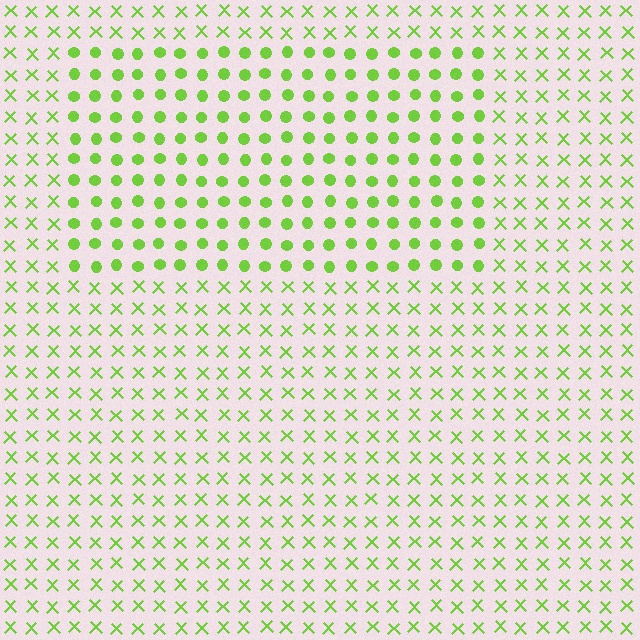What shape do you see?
I see a rectangle.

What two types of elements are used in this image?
The image uses circles inside the rectangle region and X marks outside it.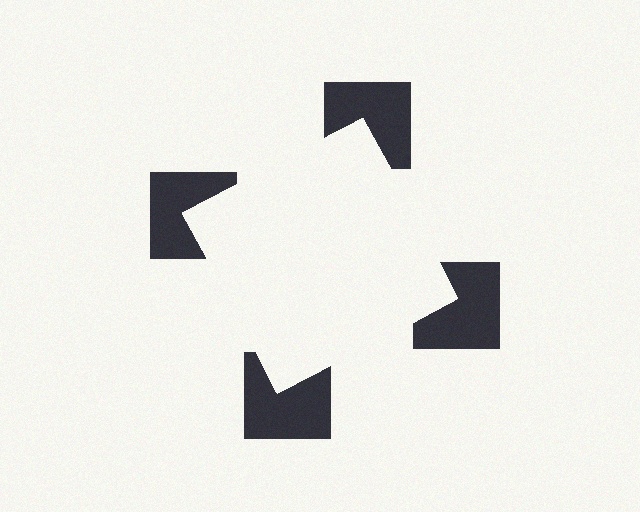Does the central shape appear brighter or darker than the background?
It typically appears slightly brighter than the background, even though no actual brightness change is drawn.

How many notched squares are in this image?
There are 4 — one at each vertex of the illusory square.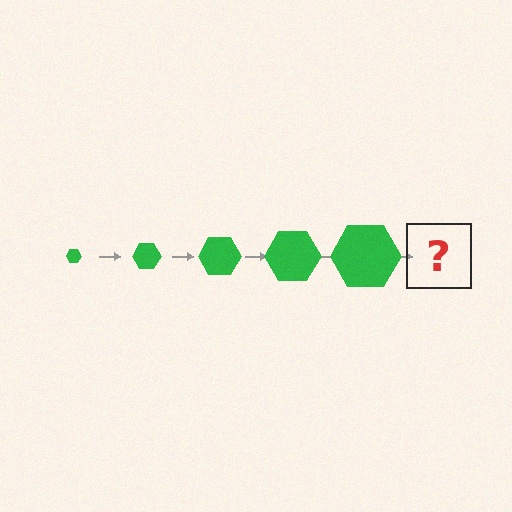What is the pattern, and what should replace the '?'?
The pattern is that the hexagon gets progressively larger each step. The '?' should be a green hexagon, larger than the previous one.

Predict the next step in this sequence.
The next step is a green hexagon, larger than the previous one.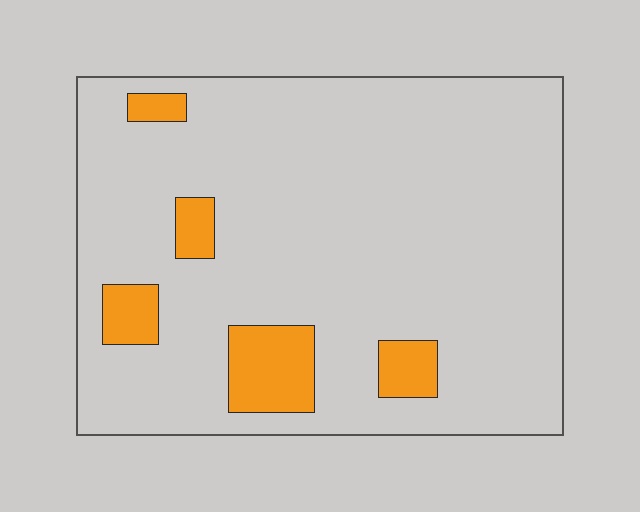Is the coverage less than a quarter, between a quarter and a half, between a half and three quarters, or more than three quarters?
Less than a quarter.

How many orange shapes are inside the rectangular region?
5.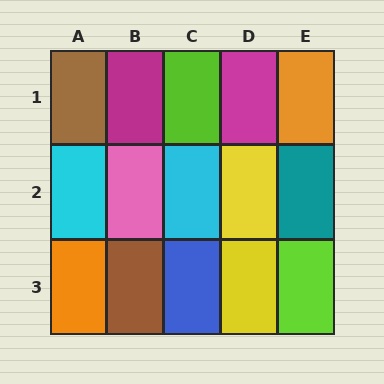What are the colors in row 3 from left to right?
Orange, brown, blue, yellow, lime.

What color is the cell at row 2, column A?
Cyan.